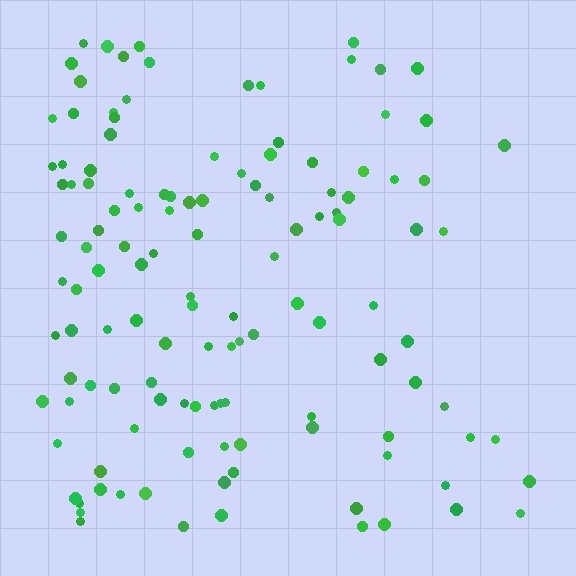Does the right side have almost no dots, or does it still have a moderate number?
Still a moderate number, just noticeably fewer than the left.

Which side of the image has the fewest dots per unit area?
The right.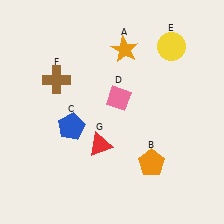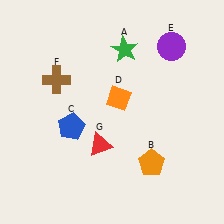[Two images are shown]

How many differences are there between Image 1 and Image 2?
There are 3 differences between the two images.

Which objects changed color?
A changed from orange to green. D changed from pink to orange. E changed from yellow to purple.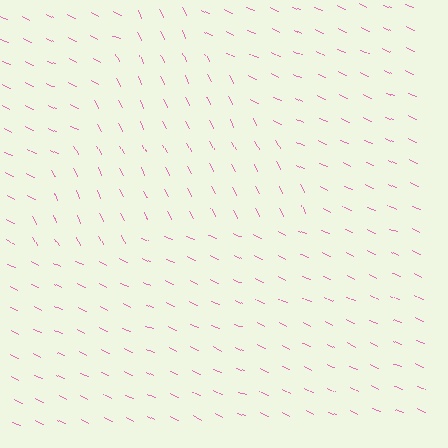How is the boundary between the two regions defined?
The boundary is defined purely by a change in line orientation (approximately 39 degrees difference). All lines are the same color and thickness.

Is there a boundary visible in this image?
Yes, there is a texture boundary formed by a change in line orientation.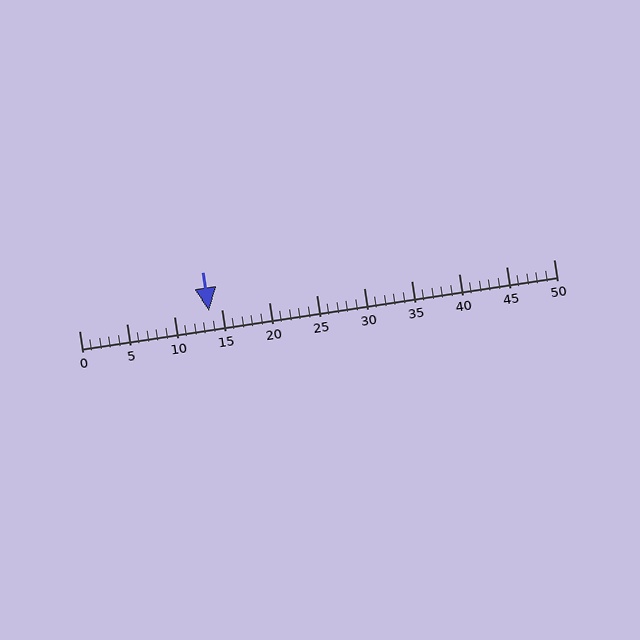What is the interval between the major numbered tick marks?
The major tick marks are spaced 5 units apart.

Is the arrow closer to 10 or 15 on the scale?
The arrow is closer to 15.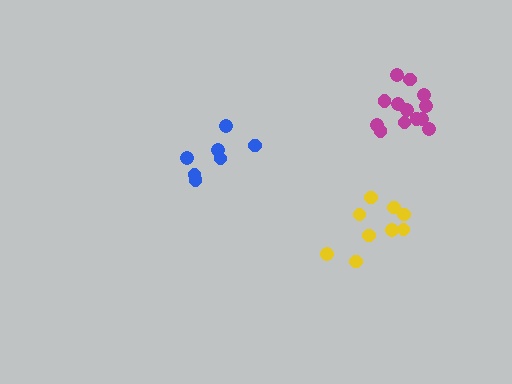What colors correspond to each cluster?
The clusters are colored: blue, magenta, yellow.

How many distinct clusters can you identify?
There are 3 distinct clusters.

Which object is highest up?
The magenta cluster is topmost.